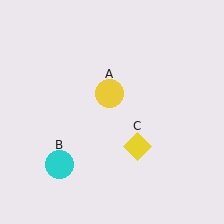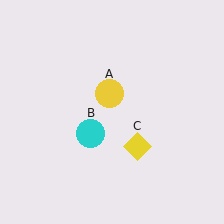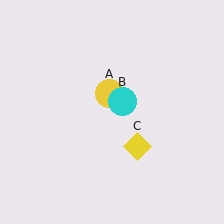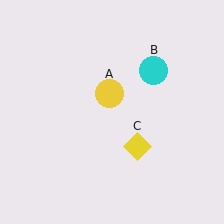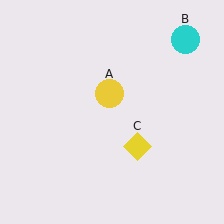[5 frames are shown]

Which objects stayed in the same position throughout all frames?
Yellow circle (object A) and yellow diamond (object C) remained stationary.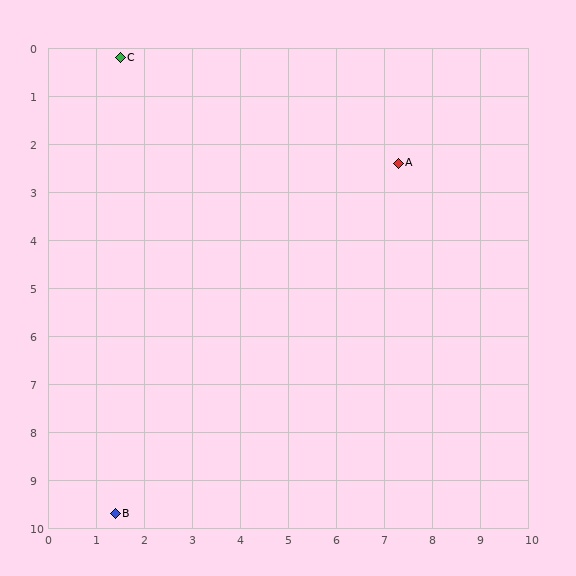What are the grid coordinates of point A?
Point A is at approximately (7.3, 2.4).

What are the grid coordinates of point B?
Point B is at approximately (1.4, 9.7).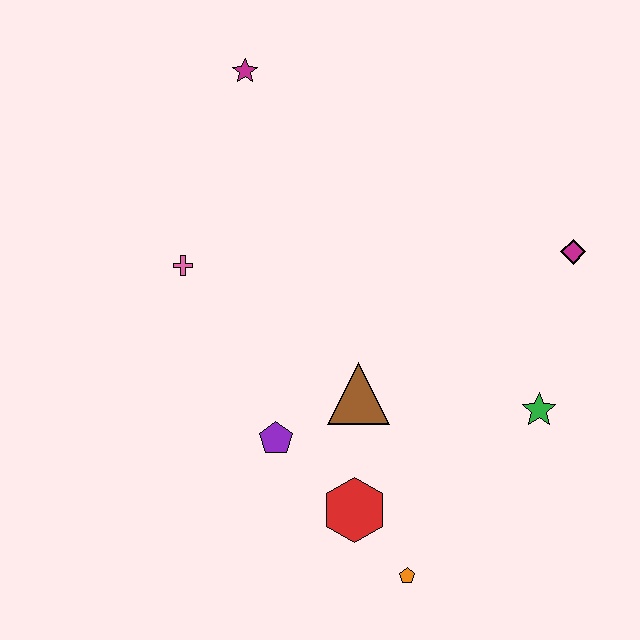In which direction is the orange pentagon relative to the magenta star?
The orange pentagon is below the magenta star.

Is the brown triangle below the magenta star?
Yes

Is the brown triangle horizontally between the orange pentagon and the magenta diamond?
No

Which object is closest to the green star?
The magenta diamond is closest to the green star.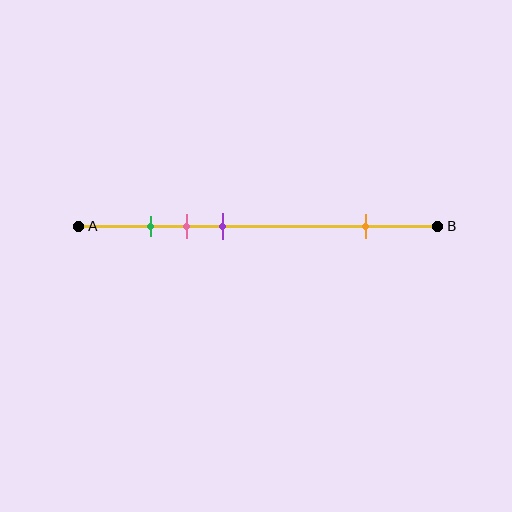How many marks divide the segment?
There are 4 marks dividing the segment.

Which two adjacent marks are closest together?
The green and pink marks are the closest adjacent pair.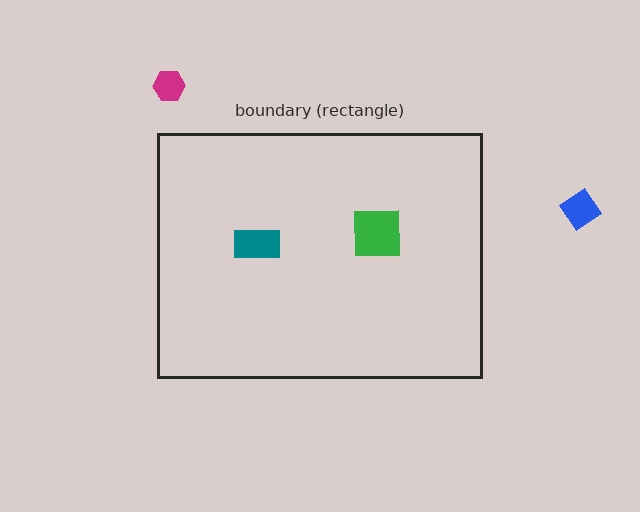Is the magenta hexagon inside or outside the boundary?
Outside.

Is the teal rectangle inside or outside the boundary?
Inside.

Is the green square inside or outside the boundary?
Inside.